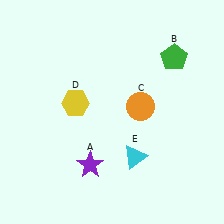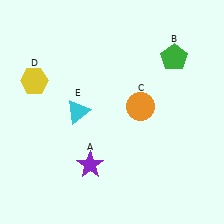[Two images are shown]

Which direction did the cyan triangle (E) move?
The cyan triangle (E) moved left.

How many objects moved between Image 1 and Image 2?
2 objects moved between the two images.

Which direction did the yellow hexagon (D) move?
The yellow hexagon (D) moved left.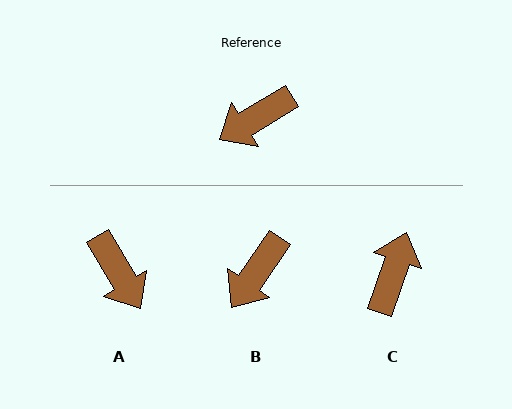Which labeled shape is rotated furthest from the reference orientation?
C, about 140 degrees away.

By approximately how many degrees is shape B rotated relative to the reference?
Approximately 24 degrees counter-clockwise.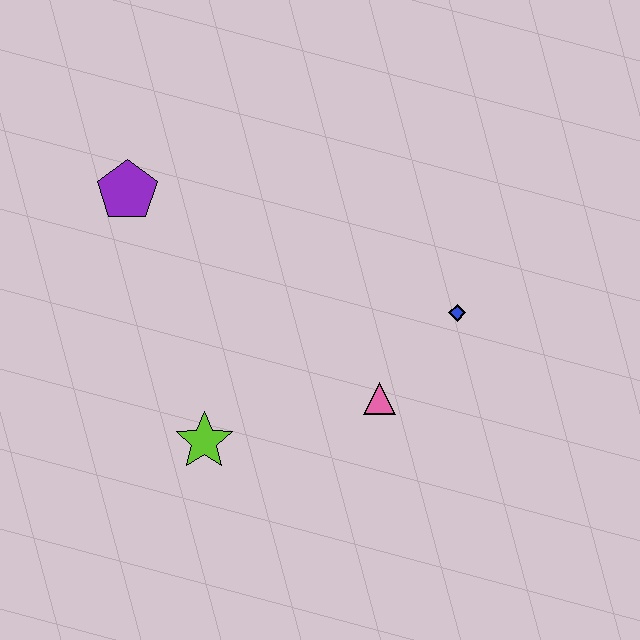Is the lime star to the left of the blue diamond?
Yes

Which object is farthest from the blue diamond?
The purple pentagon is farthest from the blue diamond.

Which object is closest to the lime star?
The pink triangle is closest to the lime star.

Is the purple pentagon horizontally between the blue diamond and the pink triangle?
No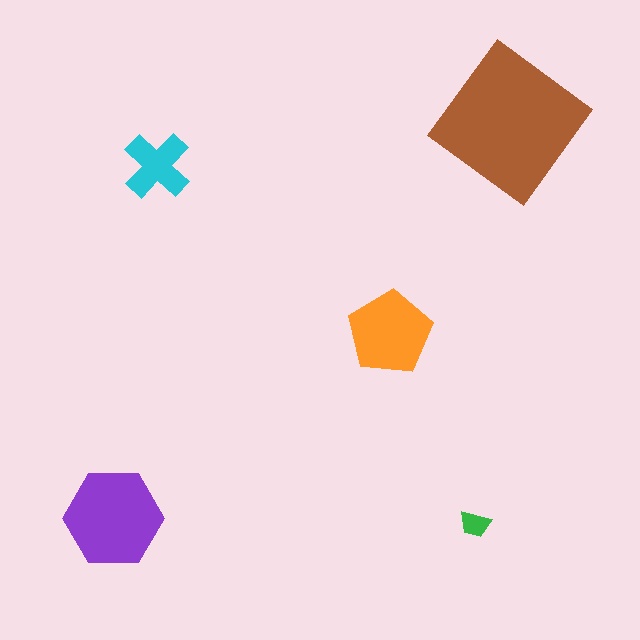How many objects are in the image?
There are 5 objects in the image.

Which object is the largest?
The brown diamond.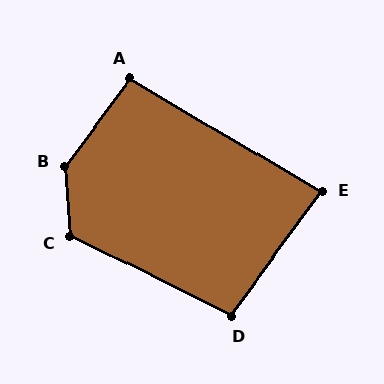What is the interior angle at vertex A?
Approximately 96 degrees (obtuse).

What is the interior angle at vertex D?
Approximately 100 degrees (obtuse).